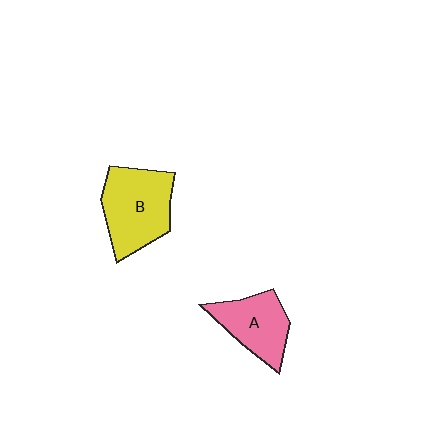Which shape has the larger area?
Shape B (yellow).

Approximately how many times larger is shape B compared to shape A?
Approximately 1.4 times.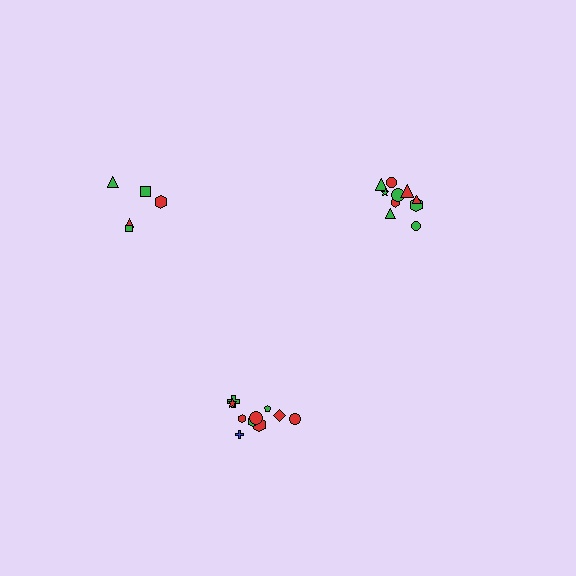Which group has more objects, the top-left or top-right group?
The top-right group.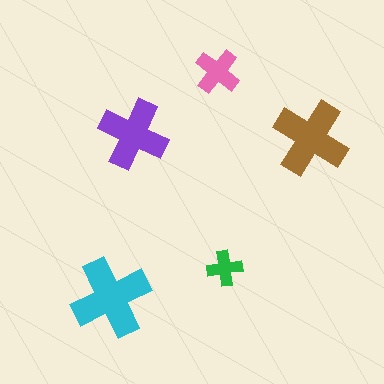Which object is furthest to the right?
The brown cross is rightmost.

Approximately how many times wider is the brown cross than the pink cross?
About 1.5 times wider.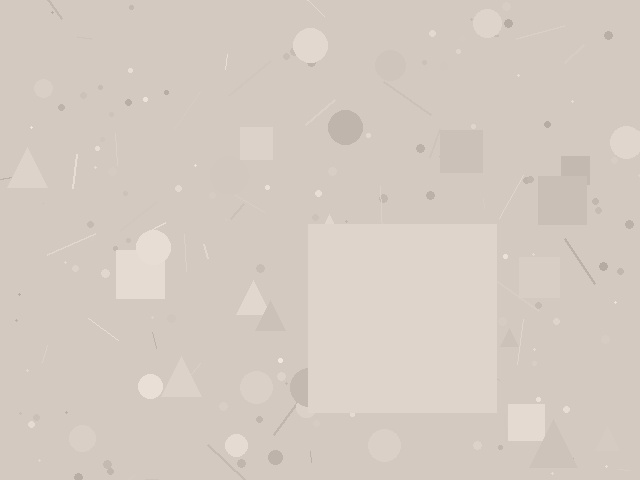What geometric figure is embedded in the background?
A square is embedded in the background.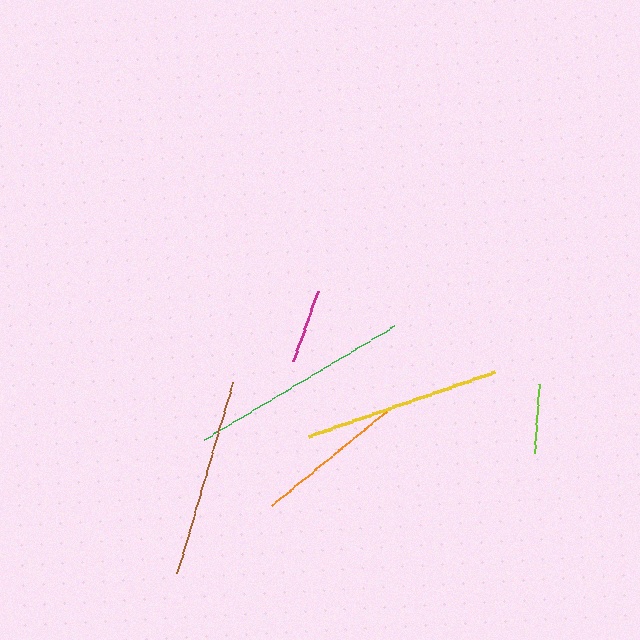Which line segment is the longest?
The green line is the longest at approximately 222 pixels.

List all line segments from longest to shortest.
From longest to shortest: green, brown, yellow, orange, magenta, lime.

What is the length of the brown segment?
The brown segment is approximately 198 pixels long.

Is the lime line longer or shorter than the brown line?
The brown line is longer than the lime line.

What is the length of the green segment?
The green segment is approximately 222 pixels long.